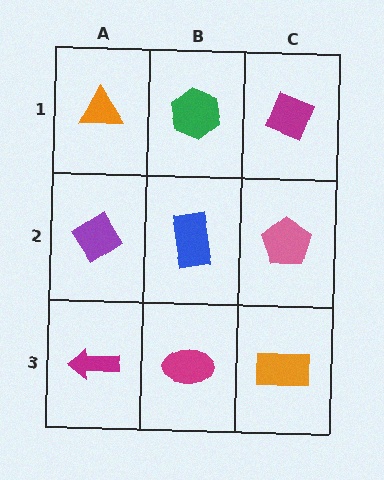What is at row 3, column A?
A magenta arrow.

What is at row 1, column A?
An orange triangle.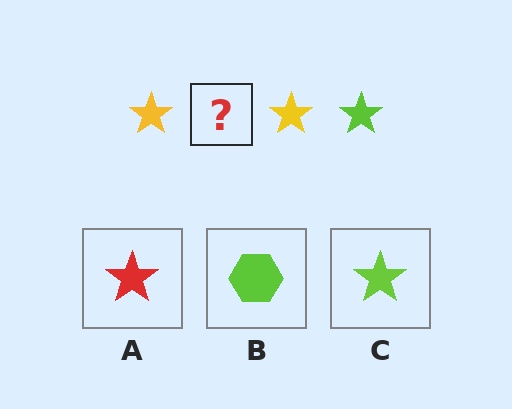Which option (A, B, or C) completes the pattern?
C.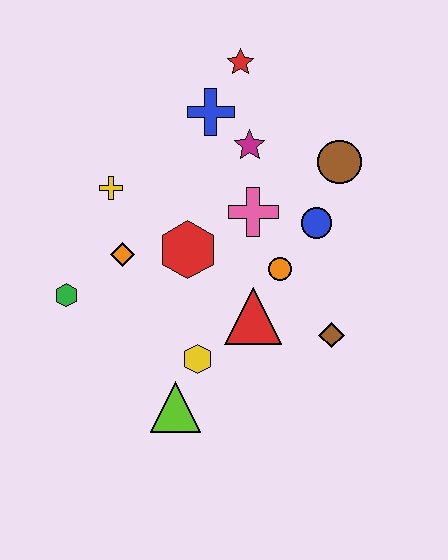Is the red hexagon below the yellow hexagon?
No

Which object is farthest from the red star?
The lime triangle is farthest from the red star.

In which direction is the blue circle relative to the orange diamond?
The blue circle is to the right of the orange diamond.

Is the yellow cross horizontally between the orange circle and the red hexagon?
No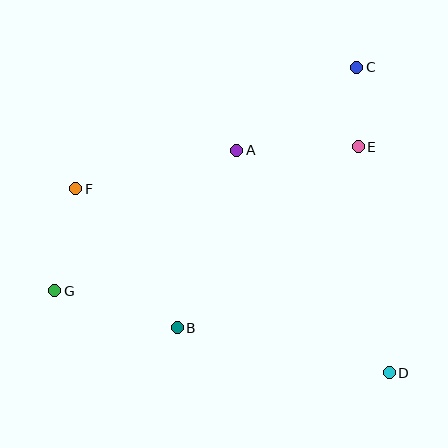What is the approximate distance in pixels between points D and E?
The distance between D and E is approximately 228 pixels.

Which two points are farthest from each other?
Points C and G are farthest from each other.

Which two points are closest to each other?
Points C and E are closest to each other.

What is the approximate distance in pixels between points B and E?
The distance between B and E is approximately 256 pixels.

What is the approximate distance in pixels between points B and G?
The distance between B and G is approximately 128 pixels.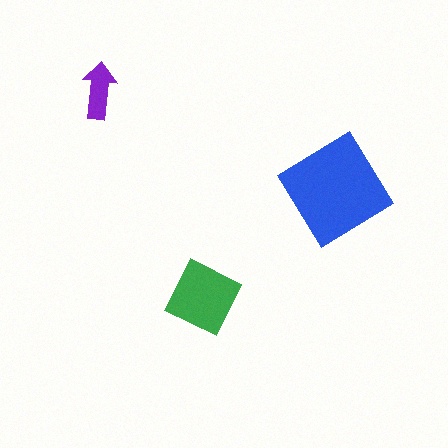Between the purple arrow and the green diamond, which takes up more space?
The green diamond.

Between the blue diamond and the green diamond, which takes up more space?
The blue diamond.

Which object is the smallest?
The purple arrow.